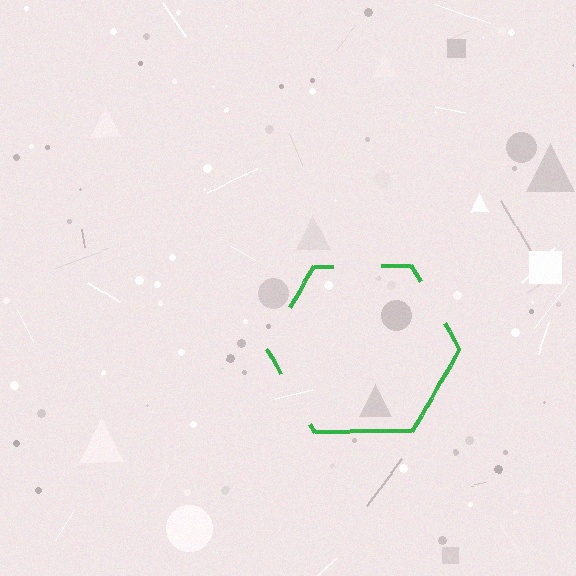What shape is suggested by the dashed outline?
The dashed outline suggests a hexagon.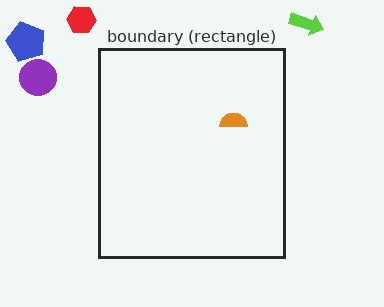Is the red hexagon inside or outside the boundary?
Outside.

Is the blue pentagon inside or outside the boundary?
Outside.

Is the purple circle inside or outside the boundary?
Outside.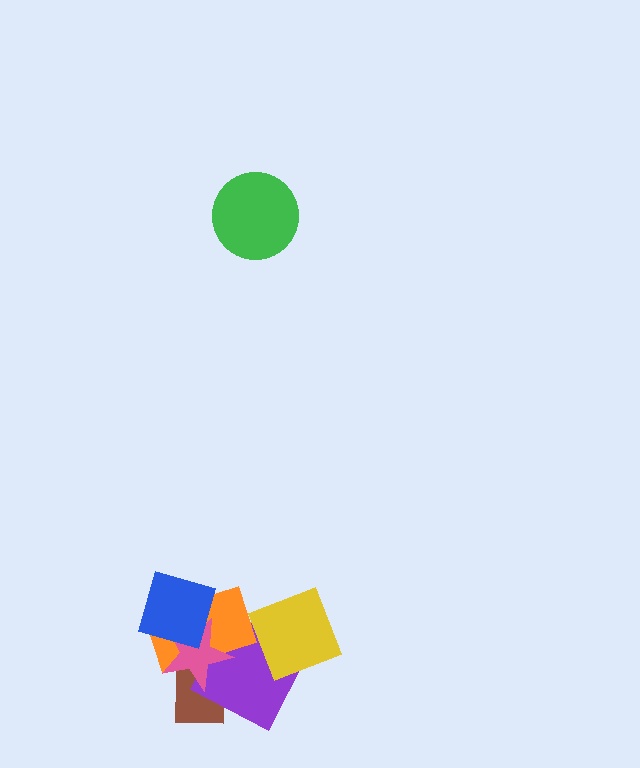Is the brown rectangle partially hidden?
Yes, it is partially covered by another shape.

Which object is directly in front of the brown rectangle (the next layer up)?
The purple square is directly in front of the brown rectangle.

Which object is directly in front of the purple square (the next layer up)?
The orange rectangle is directly in front of the purple square.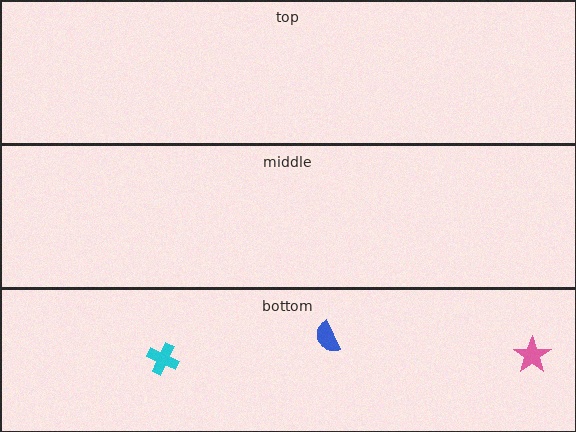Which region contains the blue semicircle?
The bottom region.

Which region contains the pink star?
The bottom region.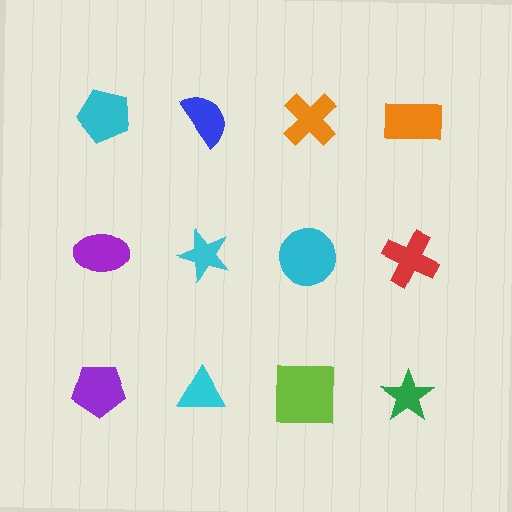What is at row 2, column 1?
A purple ellipse.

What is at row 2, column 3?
A cyan circle.